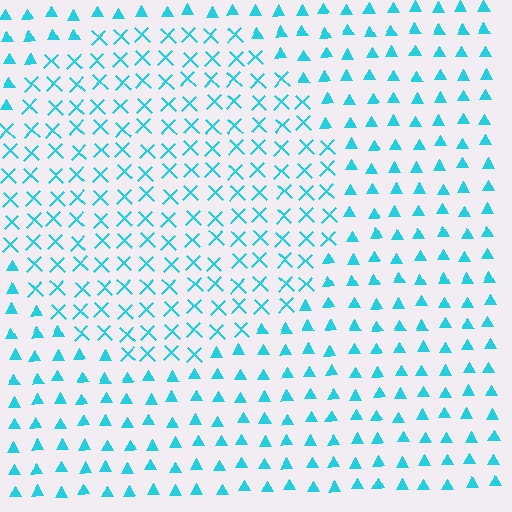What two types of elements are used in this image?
The image uses X marks inside the circle region and triangles outside it.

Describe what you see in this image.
The image is filled with small cyan elements arranged in a uniform grid. A circle-shaped region contains X marks, while the surrounding area contains triangles. The boundary is defined purely by the change in element shape.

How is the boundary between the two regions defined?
The boundary is defined by a change in element shape: X marks inside vs. triangles outside. All elements share the same color and spacing.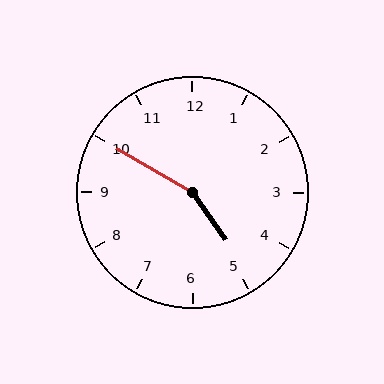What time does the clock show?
4:50.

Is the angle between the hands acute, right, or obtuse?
It is obtuse.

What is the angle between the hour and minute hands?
Approximately 155 degrees.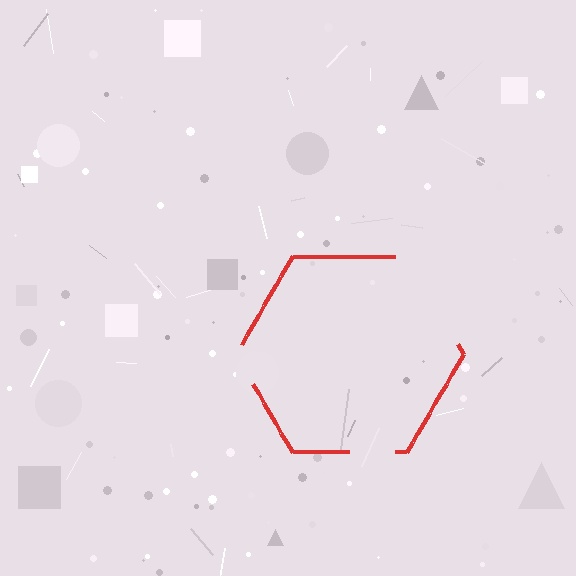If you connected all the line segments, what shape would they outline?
They would outline a hexagon.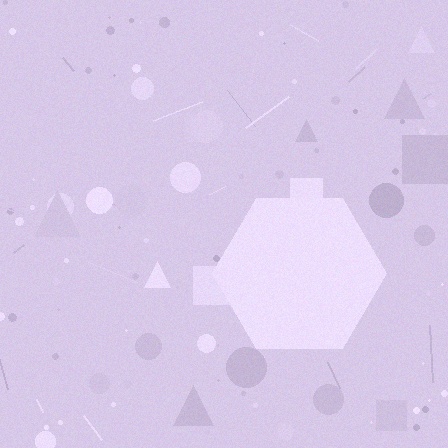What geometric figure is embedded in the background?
A hexagon is embedded in the background.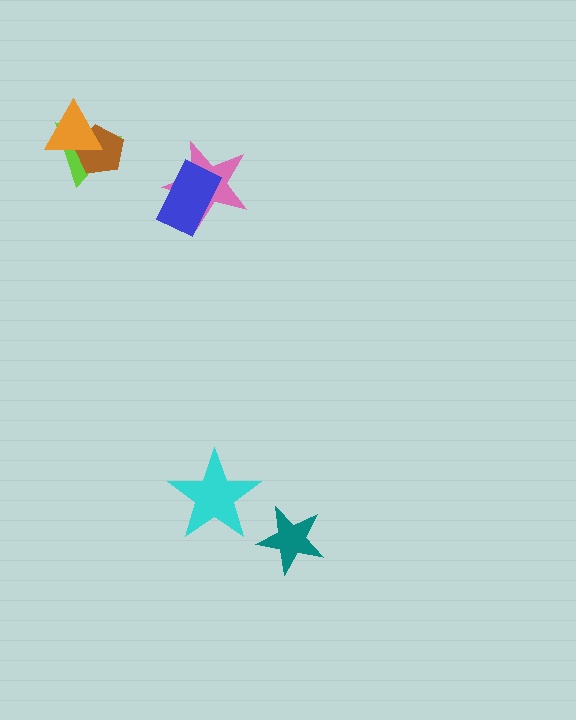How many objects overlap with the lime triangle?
2 objects overlap with the lime triangle.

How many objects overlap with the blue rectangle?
1 object overlaps with the blue rectangle.